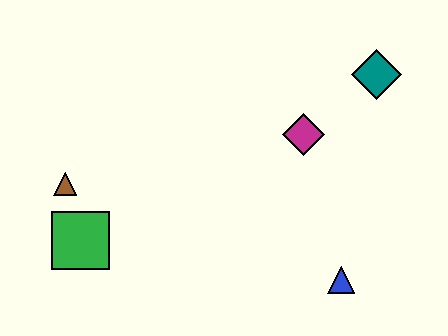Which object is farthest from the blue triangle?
The brown triangle is farthest from the blue triangle.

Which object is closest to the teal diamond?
The magenta diamond is closest to the teal diamond.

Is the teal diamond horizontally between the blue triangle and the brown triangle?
No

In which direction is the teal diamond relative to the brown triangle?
The teal diamond is to the right of the brown triangle.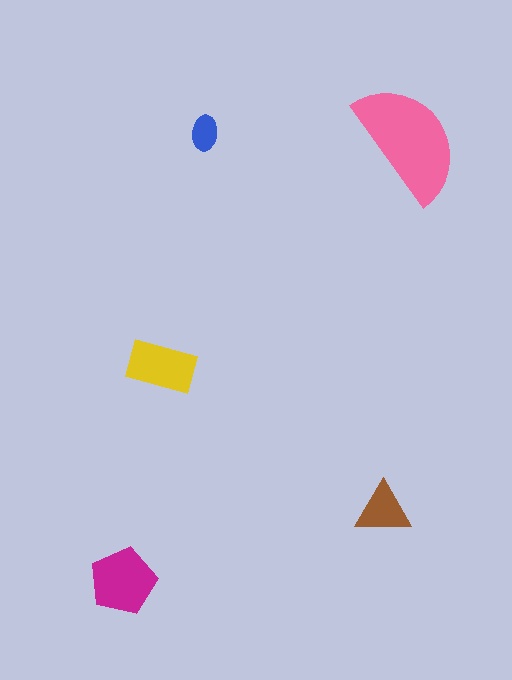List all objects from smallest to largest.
The blue ellipse, the brown triangle, the yellow rectangle, the magenta pentagon, the pink semicircle.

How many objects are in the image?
There are 5 objects in the image.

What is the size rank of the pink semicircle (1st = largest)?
1st.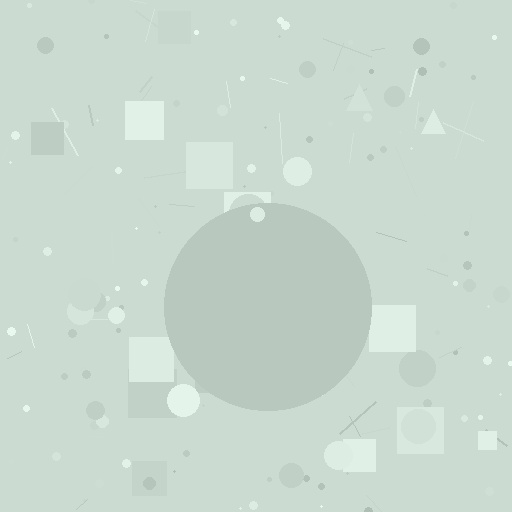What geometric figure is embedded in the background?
A circle is embedded in the background.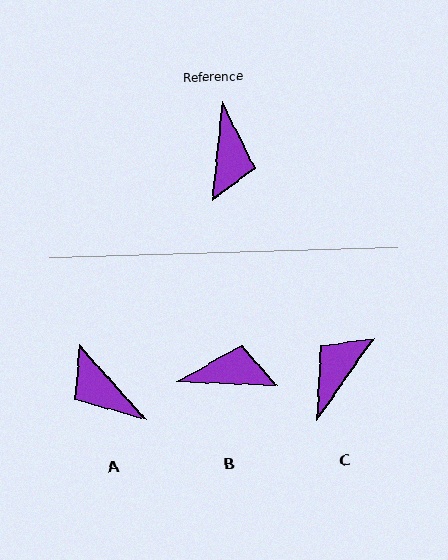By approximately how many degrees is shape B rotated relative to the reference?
Approximately 94 degrees counter-clockwise.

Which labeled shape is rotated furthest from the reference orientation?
C, about 151 degrees away.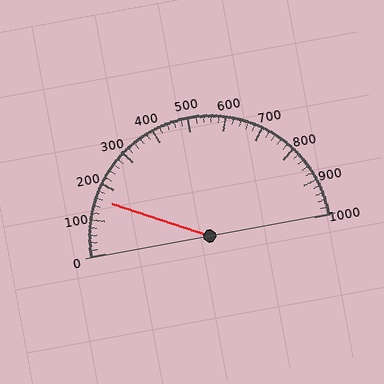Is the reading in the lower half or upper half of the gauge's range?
The reading is in the lower half of the range (0 to 1000).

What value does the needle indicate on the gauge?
The needle indicates approximately 160.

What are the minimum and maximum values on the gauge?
The gauge ranges from 0 to 1000.